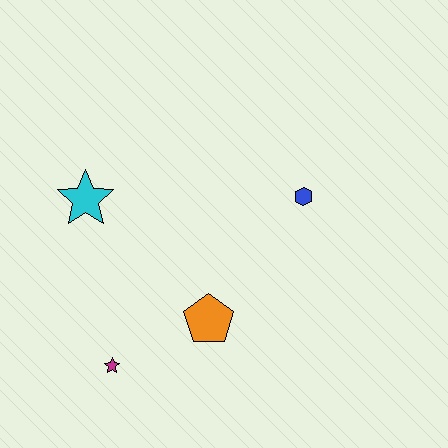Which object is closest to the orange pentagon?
The magenta star is closest to the orange pentagon.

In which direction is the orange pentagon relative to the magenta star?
The orange pentagon is to the right of the magenta star.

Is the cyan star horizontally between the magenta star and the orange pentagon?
No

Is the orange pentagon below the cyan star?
Yes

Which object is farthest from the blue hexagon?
The magenta star is farthest from the blue hexagon.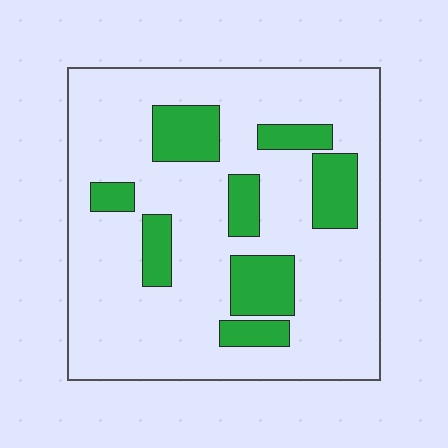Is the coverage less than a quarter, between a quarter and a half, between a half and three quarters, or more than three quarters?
Less than a quarter.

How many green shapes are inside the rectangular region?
8.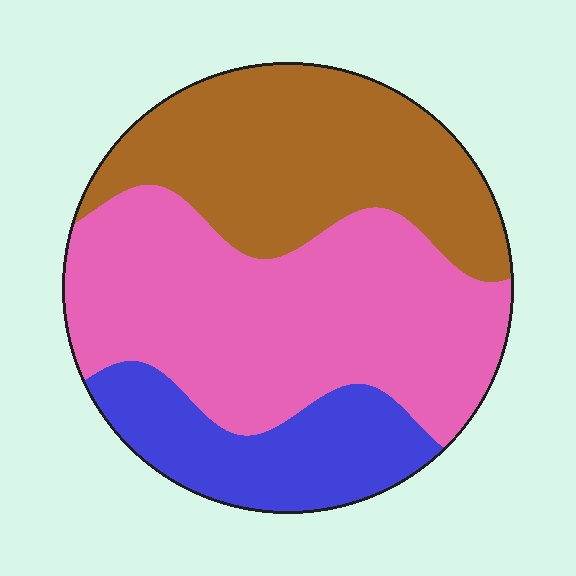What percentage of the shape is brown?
Brown takes up about one third (1/3) of the shape.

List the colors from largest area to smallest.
From largest to smallest: pink, brown, blue.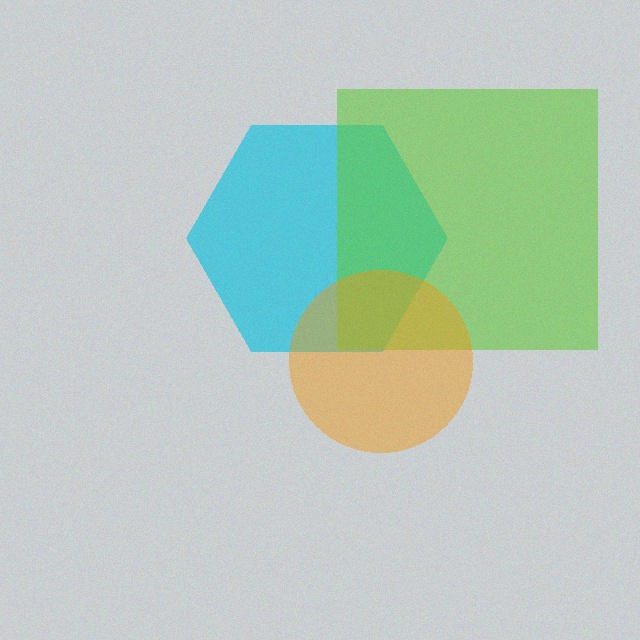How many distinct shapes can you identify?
There are 3 distinct shapes: a cyan hexagon, a lime square, an orange circle.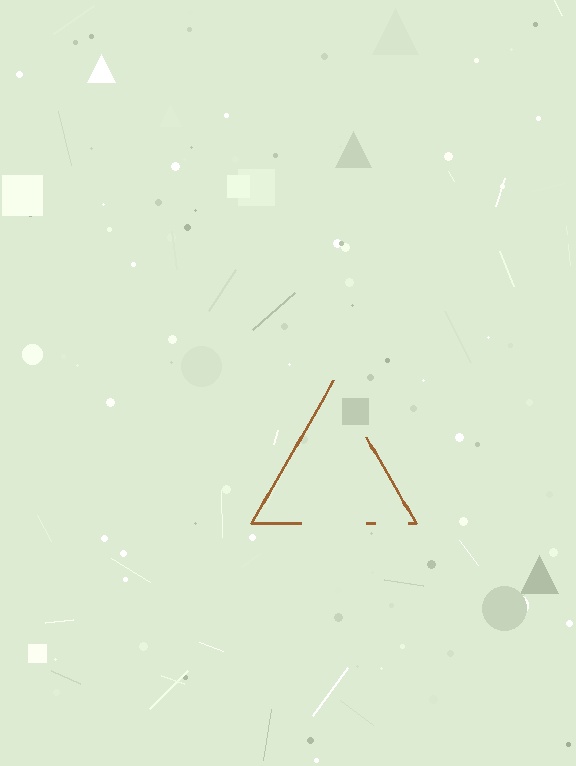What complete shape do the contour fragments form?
The contour fragments form a triangle.